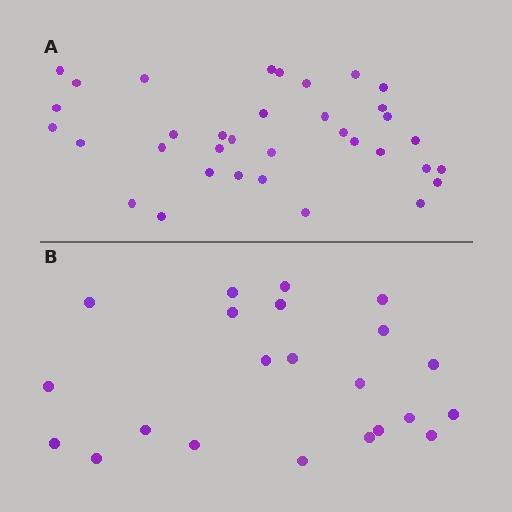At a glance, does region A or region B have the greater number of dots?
Region A (the top region) has more dots.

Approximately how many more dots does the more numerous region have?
Region A has approximately 15 more dots than region B.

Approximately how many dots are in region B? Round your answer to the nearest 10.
About 20 dots. (The exact count is 22, which rounds to 20.)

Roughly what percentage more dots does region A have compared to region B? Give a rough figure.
About 60% more.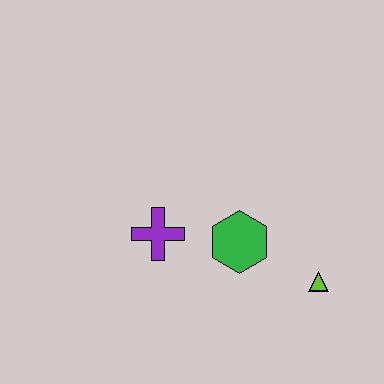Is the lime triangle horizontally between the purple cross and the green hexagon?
No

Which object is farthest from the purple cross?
The lime triangle is farthest from the purple cross.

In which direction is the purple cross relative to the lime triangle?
The purple cross is to the left of the lime triangle.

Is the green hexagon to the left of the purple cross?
No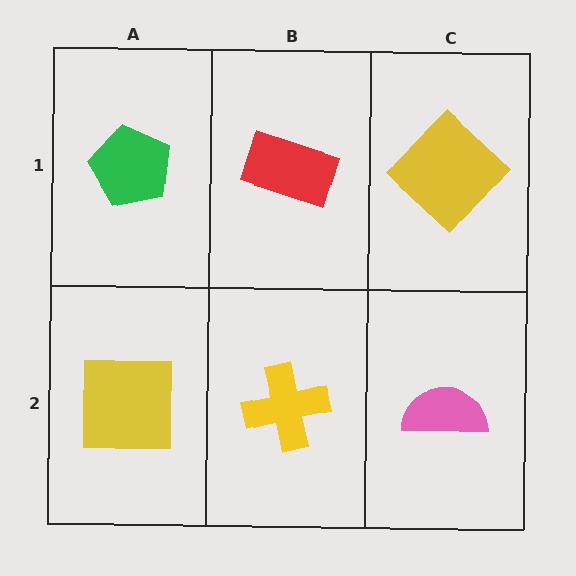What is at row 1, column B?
A red rectangle.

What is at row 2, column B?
A yellow cross.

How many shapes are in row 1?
3 shapes.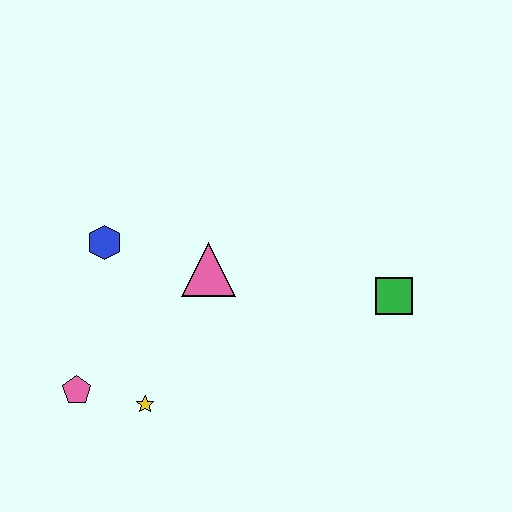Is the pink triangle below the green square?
No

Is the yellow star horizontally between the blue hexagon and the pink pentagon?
No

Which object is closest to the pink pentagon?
The yellow star is closest to the pink pentagon.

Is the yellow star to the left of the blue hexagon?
No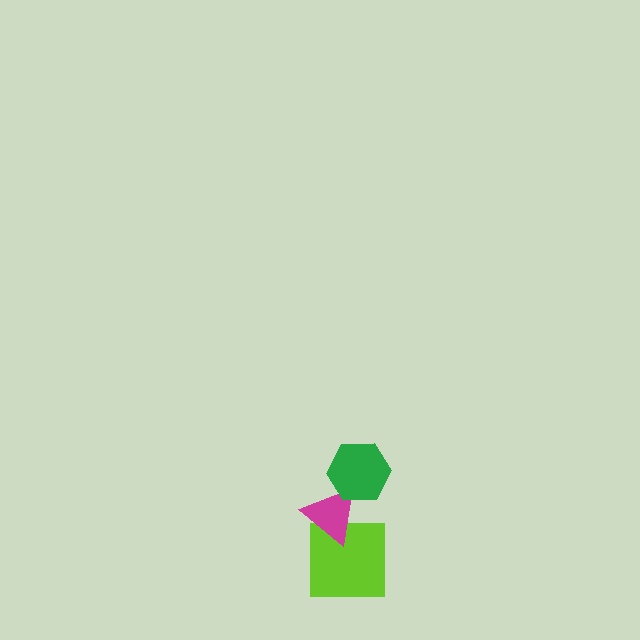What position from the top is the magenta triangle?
The magenta triangle is 2nd from the top.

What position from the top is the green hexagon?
The green hexagon is 1st from the top.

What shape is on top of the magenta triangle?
The green hexagon is on top of the magenta triangle.